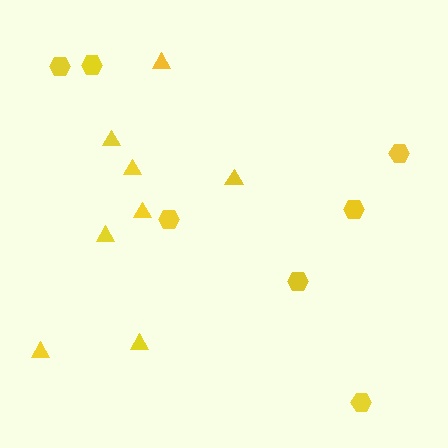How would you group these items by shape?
There are 2 groups: one group of triangles (8) and one group of hexagons (7).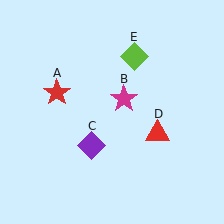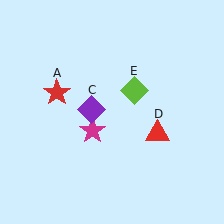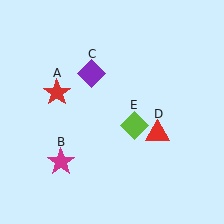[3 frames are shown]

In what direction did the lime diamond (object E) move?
The lime diamond (object E) moved down.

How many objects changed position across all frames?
3 objects changed position: magenta star (object B), purple diamond (object C), lime diamond (object E).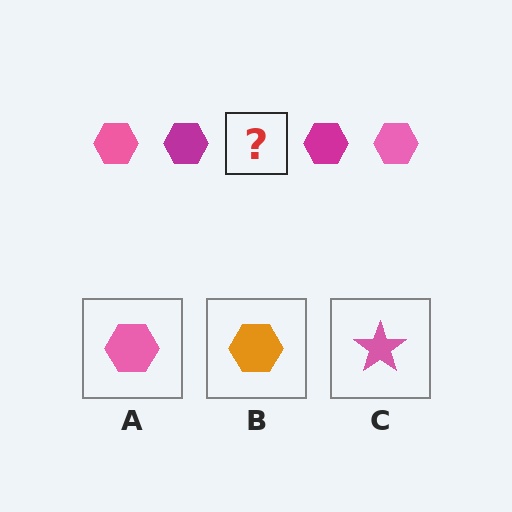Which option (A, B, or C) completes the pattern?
A.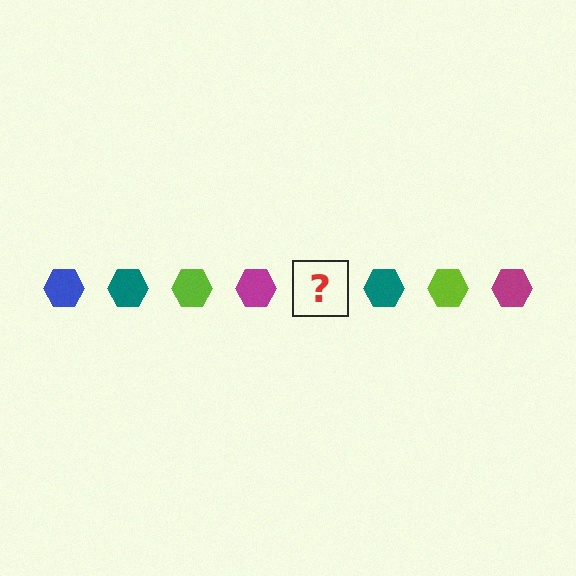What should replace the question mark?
The question mark should be replaced with a blue hexagon.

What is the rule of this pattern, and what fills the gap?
The rule is that the pattern cycles through blue, teal, lime, magenta hexagons. The gap should be filled with a blue hexagon.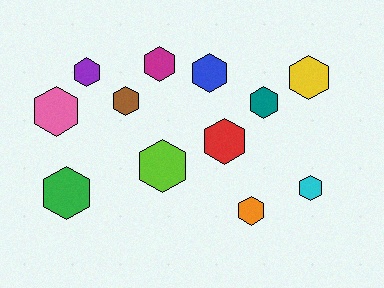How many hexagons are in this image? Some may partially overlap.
There are 12 hexagons.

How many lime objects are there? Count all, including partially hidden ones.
There is 1 lime object.